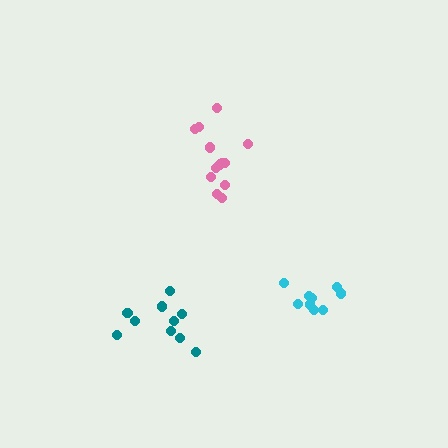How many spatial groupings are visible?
There are 3 spatial groupings.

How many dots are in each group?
Group 1: 10 dots, Group 2: 9 dots, Group 3: 14 dots (33 total).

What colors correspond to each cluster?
The clusters are colored: teal, cyan, pink.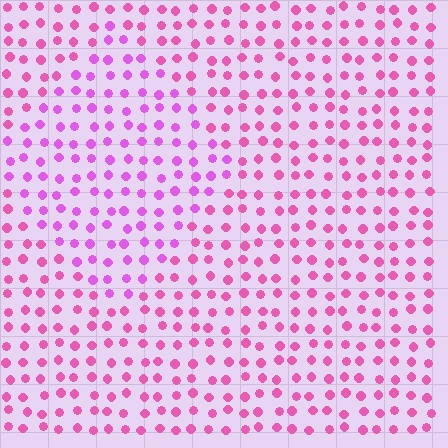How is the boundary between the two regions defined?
The boundary is defined purely by a slight shift in hue (about 26 degrees). Spacing, size, and orientation are identical on both sides.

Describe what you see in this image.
The image is filled with small pink elements in a uniform arrangement. A diamond-shaped region is visible where the elements are tinted to a slightly different hue, forming a subtle color boundary.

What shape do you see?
I see a diamond.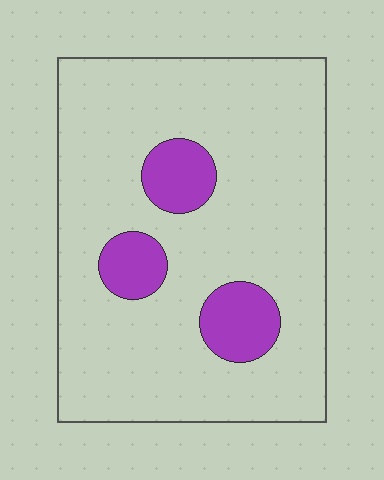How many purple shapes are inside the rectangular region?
3.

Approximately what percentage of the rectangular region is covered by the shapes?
Approximately 15%.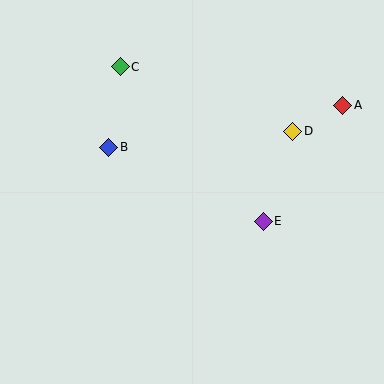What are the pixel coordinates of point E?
Point E is at (263, 221).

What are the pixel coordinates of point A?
Point A is at (343, 105).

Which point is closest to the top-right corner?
Point A is closest to the top-right corner.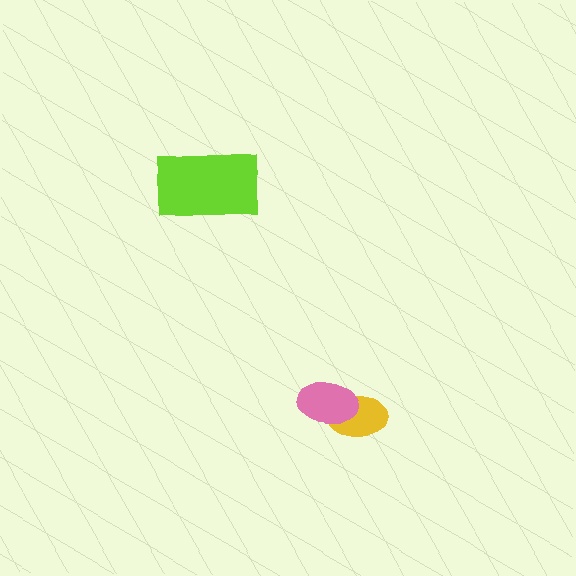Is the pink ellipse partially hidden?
No, no other shape covers it.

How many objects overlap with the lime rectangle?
0 objects overlap with the lime rectangle.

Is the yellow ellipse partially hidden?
Yes, it is partially covered by another shape.